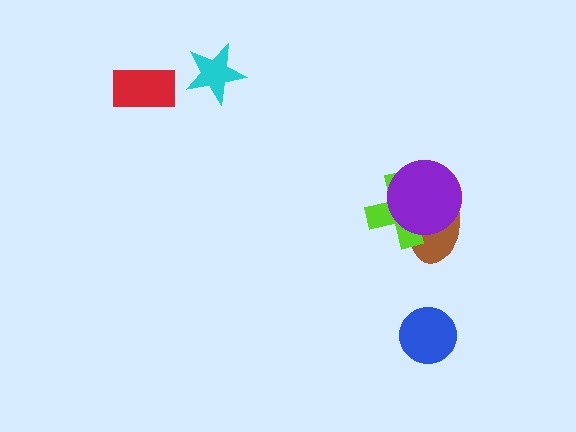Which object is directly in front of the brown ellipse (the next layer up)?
The lime cross is directly in front of the brown ellipse.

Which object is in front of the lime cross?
The purple circle is in front of the lime cross.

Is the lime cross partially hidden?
Yes, it is partially covered by another shape.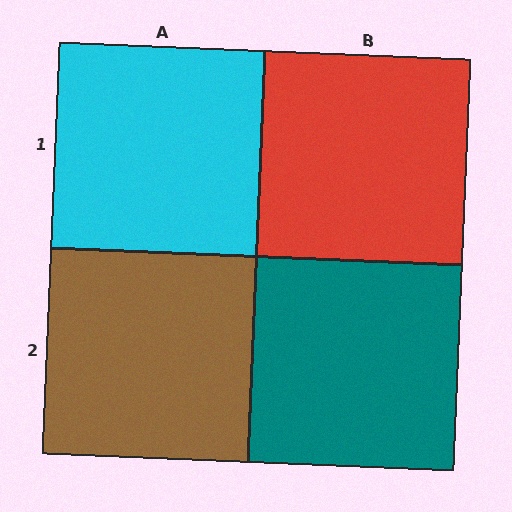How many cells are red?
1 cell is red.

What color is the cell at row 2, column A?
Brown.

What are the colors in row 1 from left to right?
Cyan, red.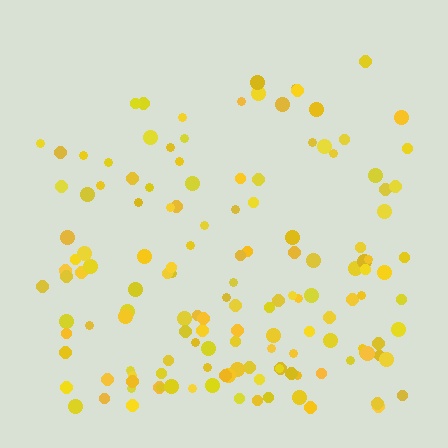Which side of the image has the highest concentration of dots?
The bottom.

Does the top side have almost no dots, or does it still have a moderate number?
Still a moderate number, just noticeably fewer than the bottom.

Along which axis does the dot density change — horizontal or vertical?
Vertical.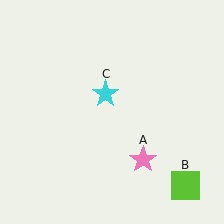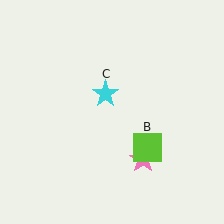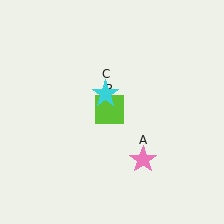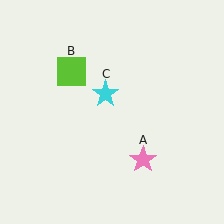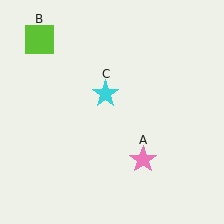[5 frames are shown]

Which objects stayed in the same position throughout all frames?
Pink star (object A) and cyan star (object C) remained stationary.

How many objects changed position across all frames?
1 object changed position: lime square (object B).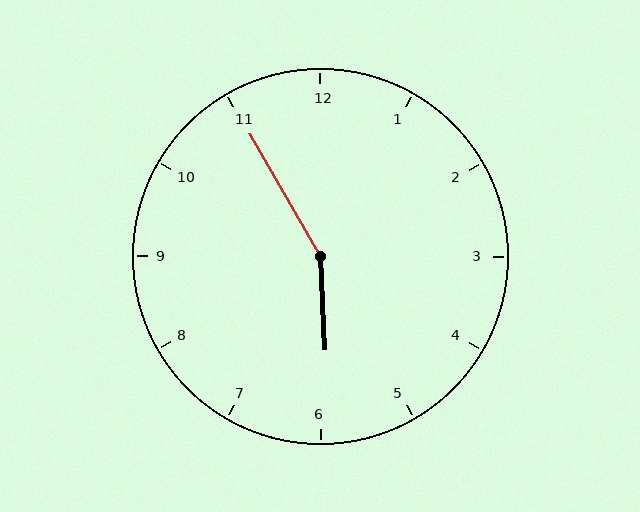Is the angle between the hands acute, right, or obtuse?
It is obtuse.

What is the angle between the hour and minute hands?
Approximately 152 degrees.